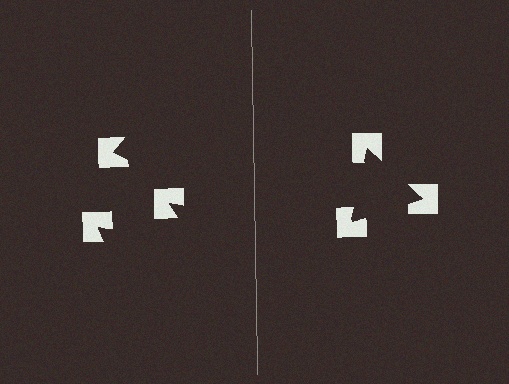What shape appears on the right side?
An illusory triangle.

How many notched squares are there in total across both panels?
6 — 3 on each side.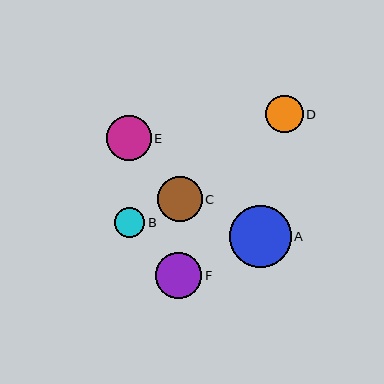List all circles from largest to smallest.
From largest to smallest: A, F, C, E, D, B.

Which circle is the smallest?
Circle B is the smallest with a size of approximately 30 pixels.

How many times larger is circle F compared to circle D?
Circle F is approximately 1.2 times the size of circle D.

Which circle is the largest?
Circle A is the largest with a size of approximately 62 pixels.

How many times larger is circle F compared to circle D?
Circle F is approximately 1.2 times the size of circle D.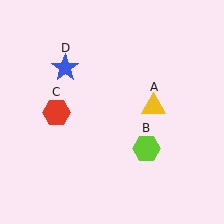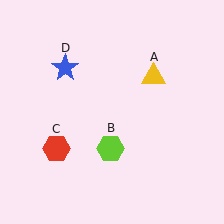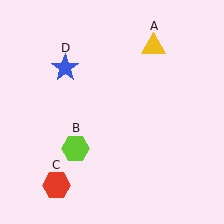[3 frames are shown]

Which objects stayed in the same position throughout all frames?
Blue star (object D) remained stationary.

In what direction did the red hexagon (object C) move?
The red hexagon (object C) moved down.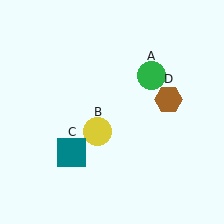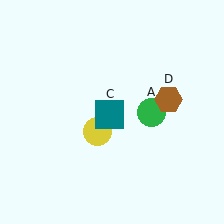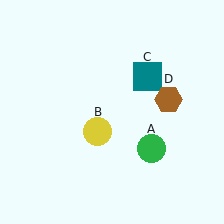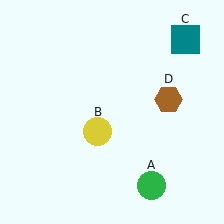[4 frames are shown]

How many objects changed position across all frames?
2 objects changed position: green circle (object A), teal square (object C).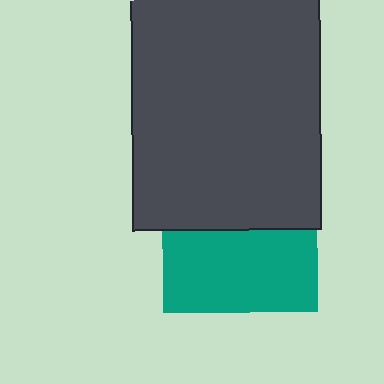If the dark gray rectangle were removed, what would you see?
You would see the complete teal square.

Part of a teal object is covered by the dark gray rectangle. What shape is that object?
It is a square.